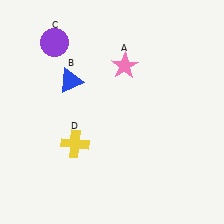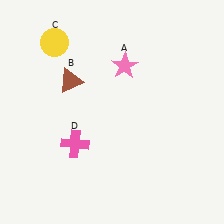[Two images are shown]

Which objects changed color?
B changed from blue to brown. C changed from purple to yellow. D changed from yellow to pink.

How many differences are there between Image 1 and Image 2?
There are 3 differences between the two images.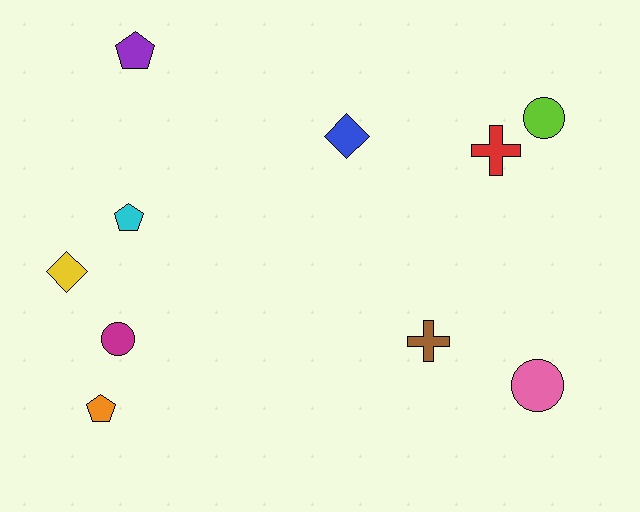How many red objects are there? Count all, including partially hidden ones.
There is 1 red object.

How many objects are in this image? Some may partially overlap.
There are 10 objects.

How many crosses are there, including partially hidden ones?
There are 2 crosses.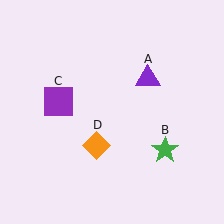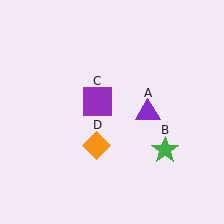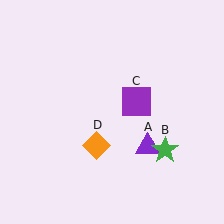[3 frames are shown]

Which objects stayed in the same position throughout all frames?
Green star (object B) and orange diamond (object D) remained stationary.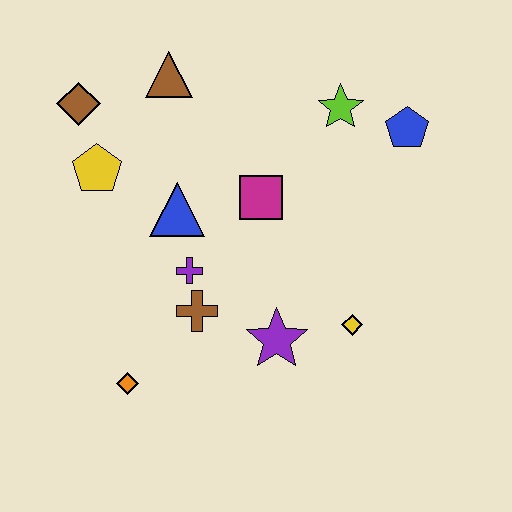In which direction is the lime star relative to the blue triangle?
The lime star is to the right of the blue triangle.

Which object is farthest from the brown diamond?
The yellow diamond is farthest from the brown diamond.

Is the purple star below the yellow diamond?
Yes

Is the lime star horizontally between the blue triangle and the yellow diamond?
Yes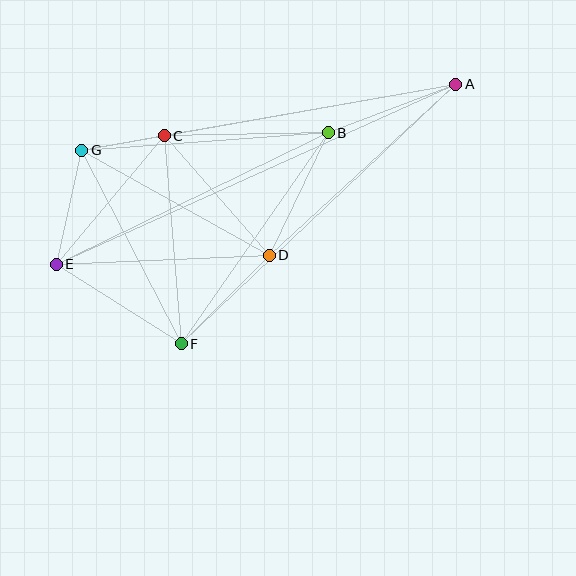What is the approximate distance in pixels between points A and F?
The distance between A and F is approximately 378 pixels.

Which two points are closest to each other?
Points C and G are closest to each other.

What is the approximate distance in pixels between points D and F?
The distance between D and F is approximately 125 pixels.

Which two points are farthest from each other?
Points A and E are farthest from each other.